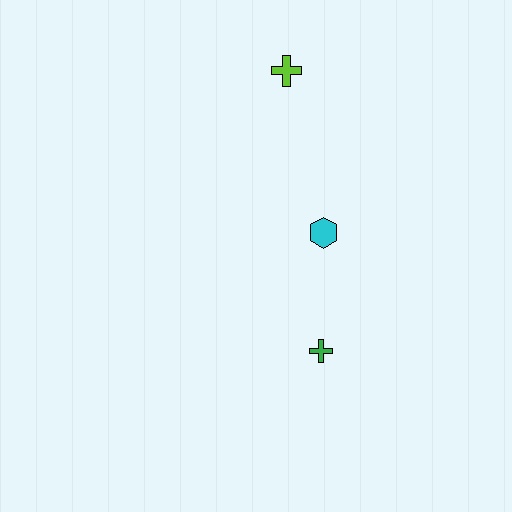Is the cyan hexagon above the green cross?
Yes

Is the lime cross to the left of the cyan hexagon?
Yes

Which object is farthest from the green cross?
The lime cross is farthest from the green cross.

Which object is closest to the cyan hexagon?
The green cross is closest to the cyan hexagon.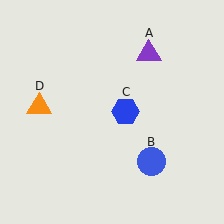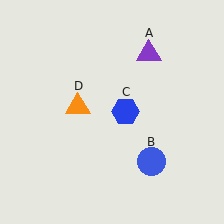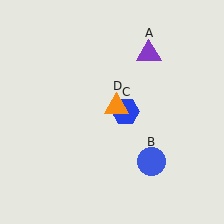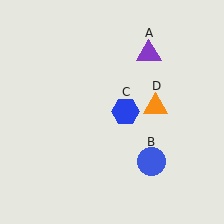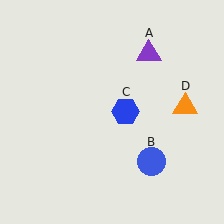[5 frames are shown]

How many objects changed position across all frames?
1 object changed position: orange triangle (object D).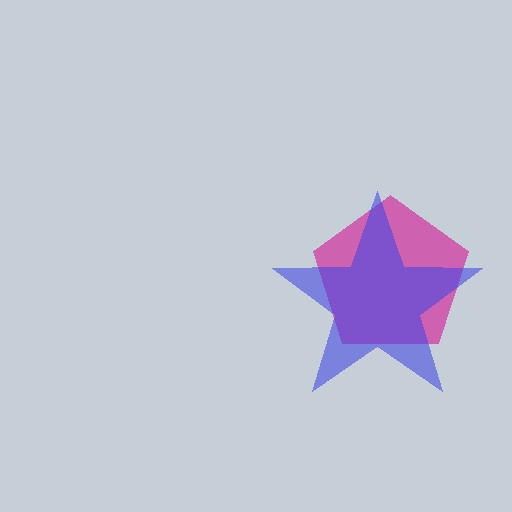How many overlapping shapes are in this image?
There are 2 overlapping shapes in the image.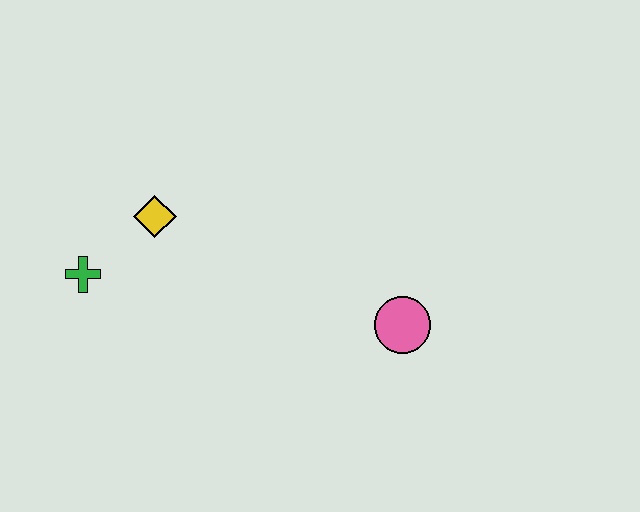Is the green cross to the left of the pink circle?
Yes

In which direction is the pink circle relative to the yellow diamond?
The pink circle is to the right of the yellow diamond.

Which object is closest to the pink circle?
The yellow diamond is closest to the pink circle.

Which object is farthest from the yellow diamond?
The pink circle is farthest from the yellow diamond.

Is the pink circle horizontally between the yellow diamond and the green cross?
No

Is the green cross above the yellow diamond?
No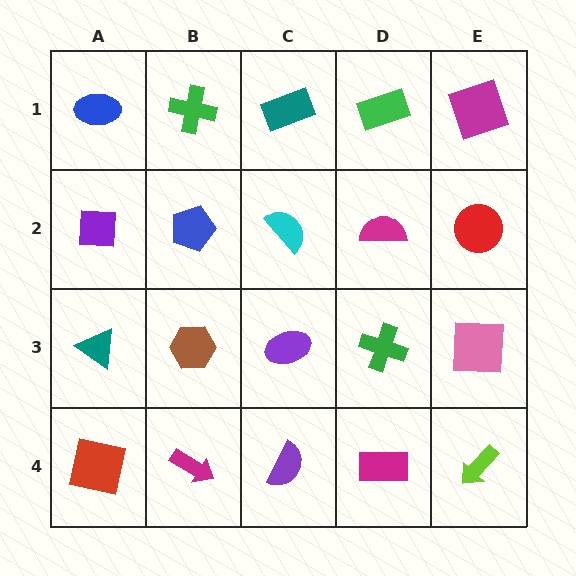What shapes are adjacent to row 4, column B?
A brown hexagon (row 3, column B), a red square (row 4, column A), a purple semicircle (row 4, column C).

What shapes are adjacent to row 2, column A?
A blue ellipse (row 1, column A), a teal triangle (row 3, column A), a blue pentagon (row 2, column B).